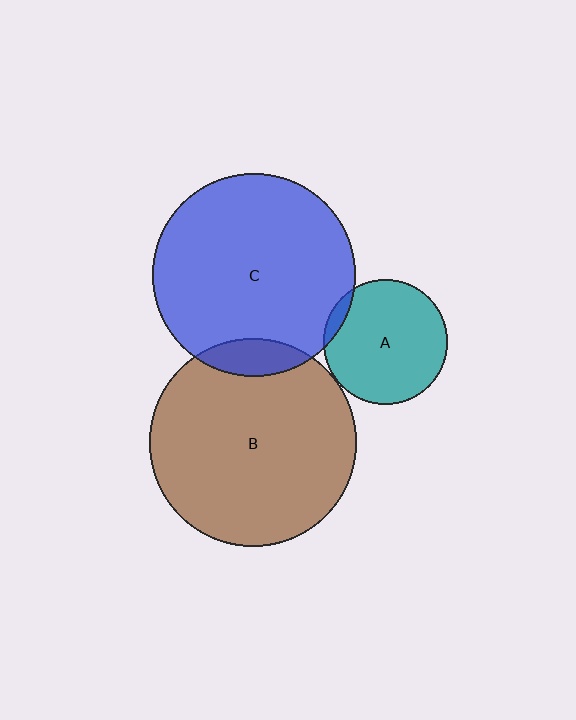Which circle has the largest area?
Circle B (brown).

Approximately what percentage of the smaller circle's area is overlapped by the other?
Approximately 10%.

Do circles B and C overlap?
Yes.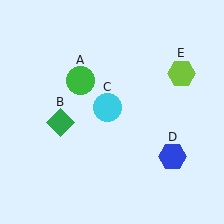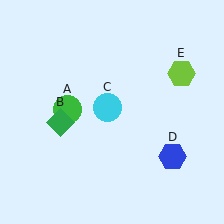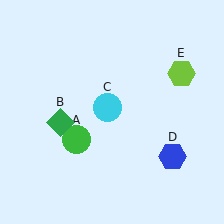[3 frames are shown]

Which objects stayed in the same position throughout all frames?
Green diamond (object B) and cyan circle (object C) and blue hexagon (object D) and lime hexagon (object E) remained stationary.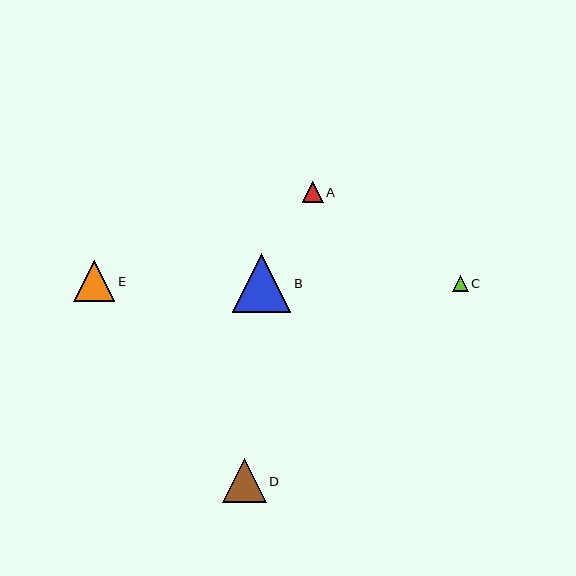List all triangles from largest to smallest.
From largest to smallest: B, D, E, A, C.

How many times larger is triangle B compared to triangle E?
Triangle B is approximately 1.4 times the size of triangle E.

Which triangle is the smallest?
Triangle C is the smallest with a size of approximately 16 pixels.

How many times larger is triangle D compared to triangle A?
Triangle D is approximately 2.1 times the size of triangle A.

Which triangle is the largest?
Triangle B is the largest with a size of approximately 59 pixels.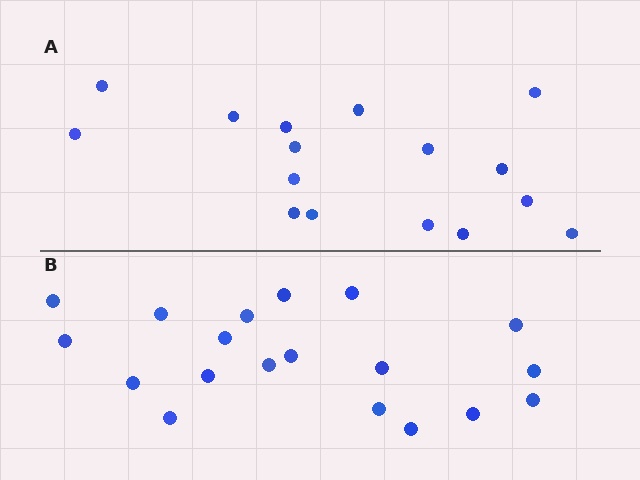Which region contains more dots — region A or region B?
Region B (the bottom region) has more dots.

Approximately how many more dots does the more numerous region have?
Region B has just a few more — roughly 2 or 3 more dots than region A.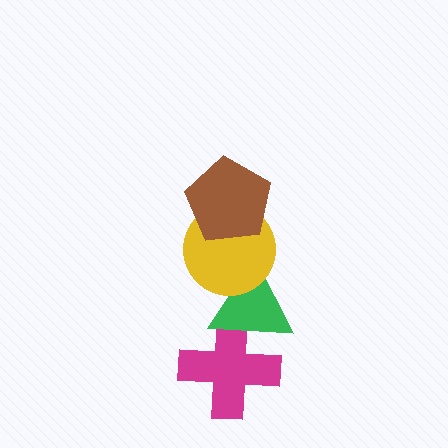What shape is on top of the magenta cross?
The green triangle is on top of the magenta cross.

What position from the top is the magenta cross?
The magenta cross is 4th from the top.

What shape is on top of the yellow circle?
The brown pentagon is on top of the yellow circle.